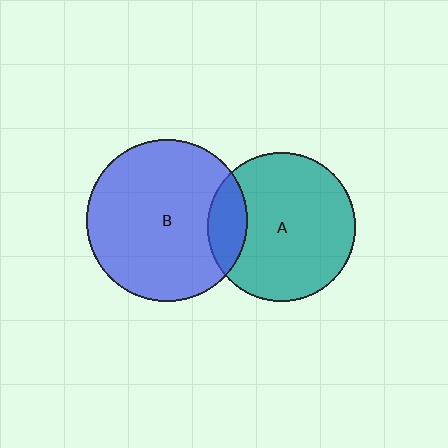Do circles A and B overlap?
Yes.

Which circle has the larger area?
Circle B (blue).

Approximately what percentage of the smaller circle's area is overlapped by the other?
Approximately 15%.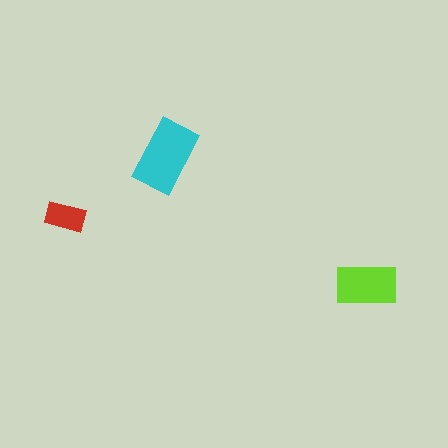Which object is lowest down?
The lime rectangle is bottommost.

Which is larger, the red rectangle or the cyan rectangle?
The cyan one.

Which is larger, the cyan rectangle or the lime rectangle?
The cyan one.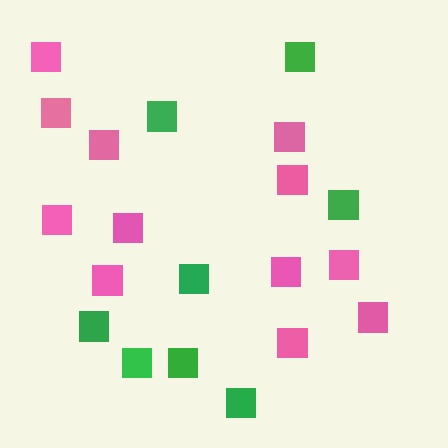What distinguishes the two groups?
There are 2 groups: one group of green squares (8) and one group of pink squares (12).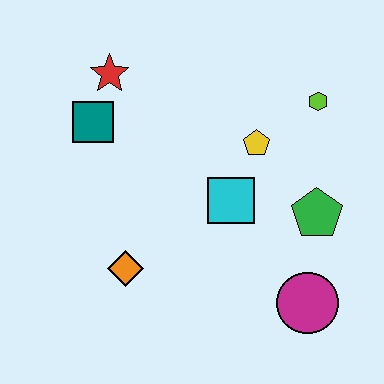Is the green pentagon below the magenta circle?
No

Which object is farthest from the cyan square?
The red star is farthest from the cyan square.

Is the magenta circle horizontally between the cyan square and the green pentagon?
Yes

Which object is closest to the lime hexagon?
The yellow pentagon is closest to the lime hexagon.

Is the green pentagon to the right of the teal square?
Yes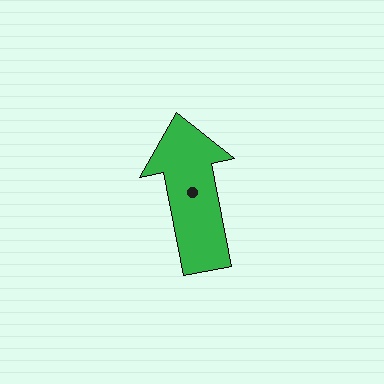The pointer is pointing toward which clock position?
Roughly 12 o'clock.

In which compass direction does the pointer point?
North.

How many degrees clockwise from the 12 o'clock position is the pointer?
Approximately 349 degrees.